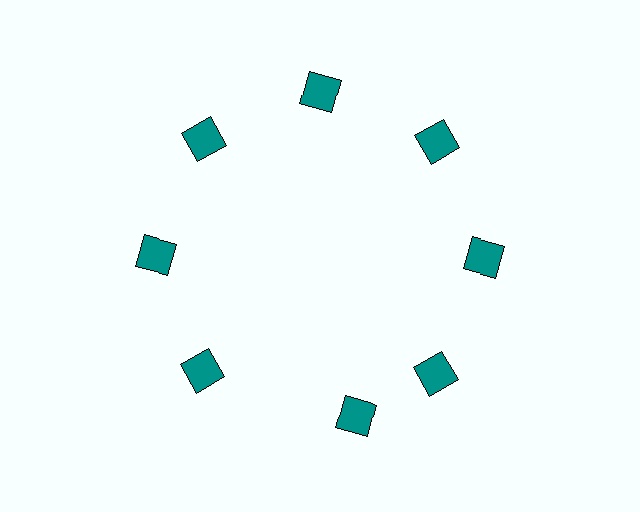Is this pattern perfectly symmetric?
No. The 8 teal squares are arranged in a ring, but one element near the 6 o'clock position is rotated out of alignment along the ring, breaking the 8-fold rotational symmetry.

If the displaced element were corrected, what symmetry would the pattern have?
It would have 8-fold rotational symmetry — the pattern would map onto itself every 45 degrees.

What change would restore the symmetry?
The symmetry would be restored by rotating it back into even spacing with its neighbors so that all 8 squares sit at equal angles and equal distance from the center.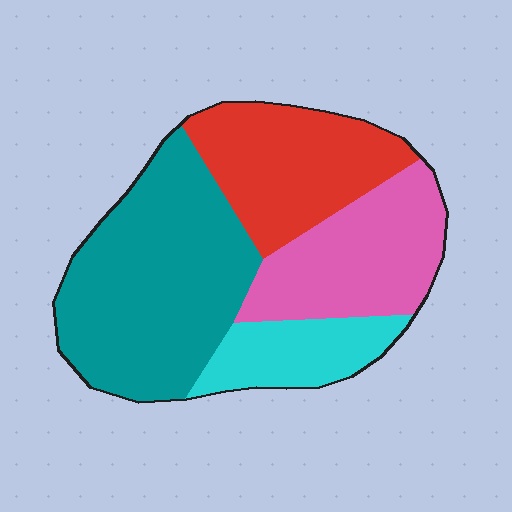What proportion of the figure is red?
Red covers 24% of the figure.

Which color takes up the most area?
Teal, at roughly 40%.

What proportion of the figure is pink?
Pink takes up between a sixth and a third of the figure.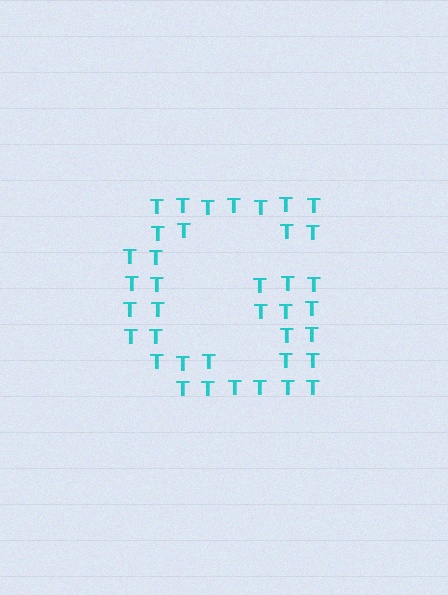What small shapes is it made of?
It is made of small letter T's.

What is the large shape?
The large shape is the letter G.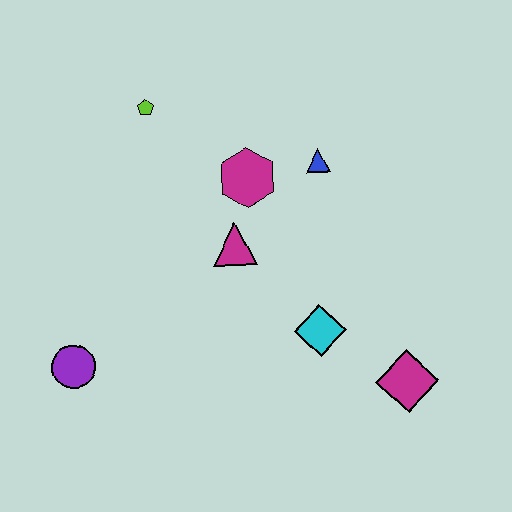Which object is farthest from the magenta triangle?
The magenta diamond is farthest from the magenta triangle.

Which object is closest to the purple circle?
The magenta triangle is closest to the purple circle.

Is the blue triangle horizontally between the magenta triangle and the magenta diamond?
Yes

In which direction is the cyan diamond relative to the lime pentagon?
The cyan diamond is below the lime pentagon.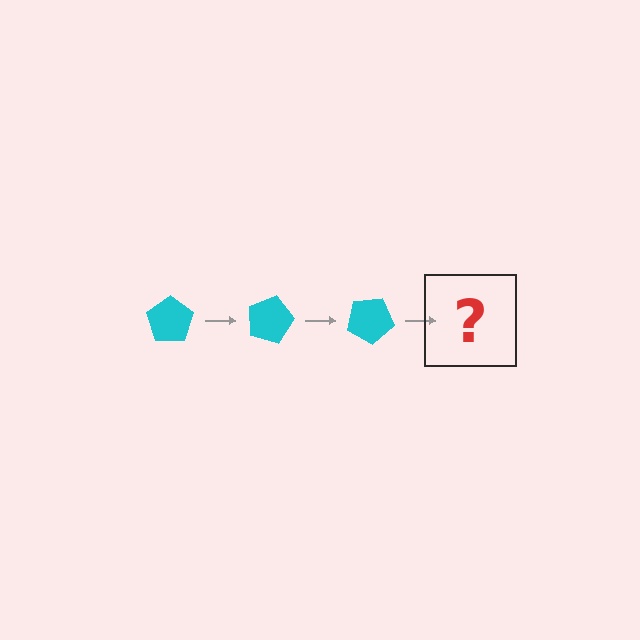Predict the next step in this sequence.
The next step is a cyan pentagon rotated 45 degrees.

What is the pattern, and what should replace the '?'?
The pattern is that the pentagon rotates 15 degrees each step. The '?' should be a cyan pentagon rotated 45 degrees.